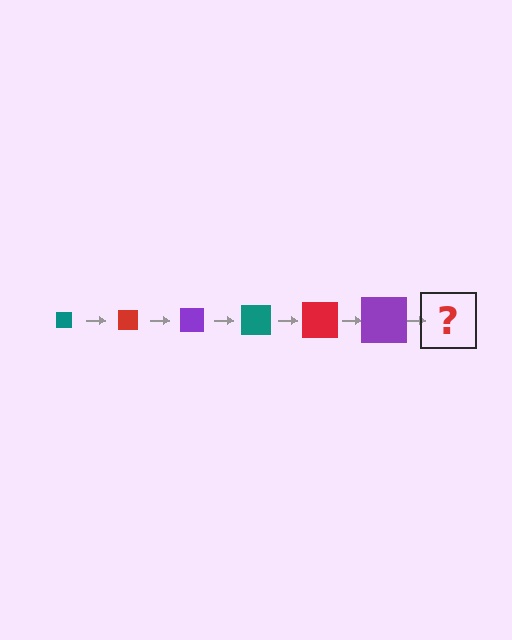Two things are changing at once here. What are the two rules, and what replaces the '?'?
The two rules are that the square grows larger each step and the color cycles through teal, red, and purple. The '?' should be a teal square, larger than the previous one.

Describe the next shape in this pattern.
It should be a teal square, larger than the previous one.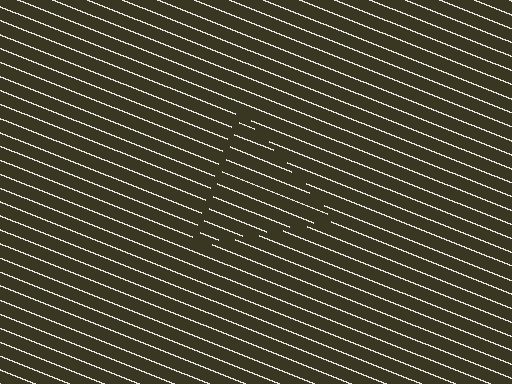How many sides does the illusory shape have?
3 sides — the line-ends trace a triangle.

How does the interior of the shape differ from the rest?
The interior of the shape contains the same grating, shifted by half a period — the contour is defined by the phase discontinuity where line-ends from the inner and outer gratings abut.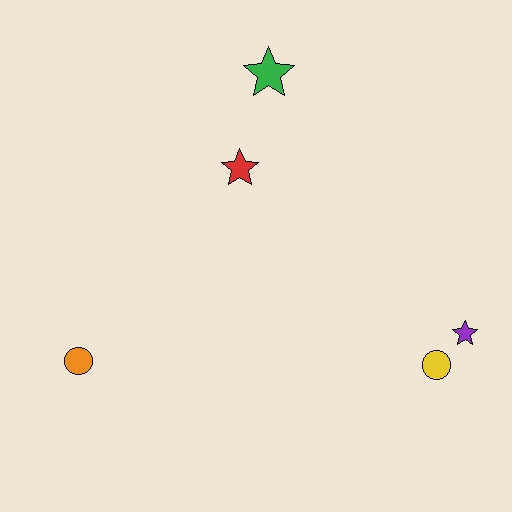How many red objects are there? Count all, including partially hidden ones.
There is 1 red object.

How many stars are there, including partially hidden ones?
There are 3 stars.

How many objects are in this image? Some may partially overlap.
There are 5 objects.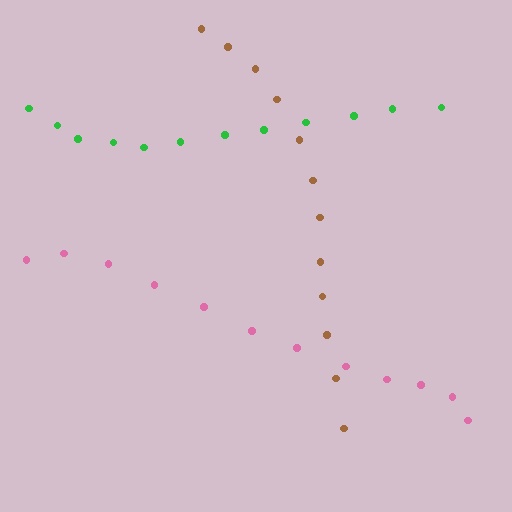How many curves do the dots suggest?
There are 3 distinct paths.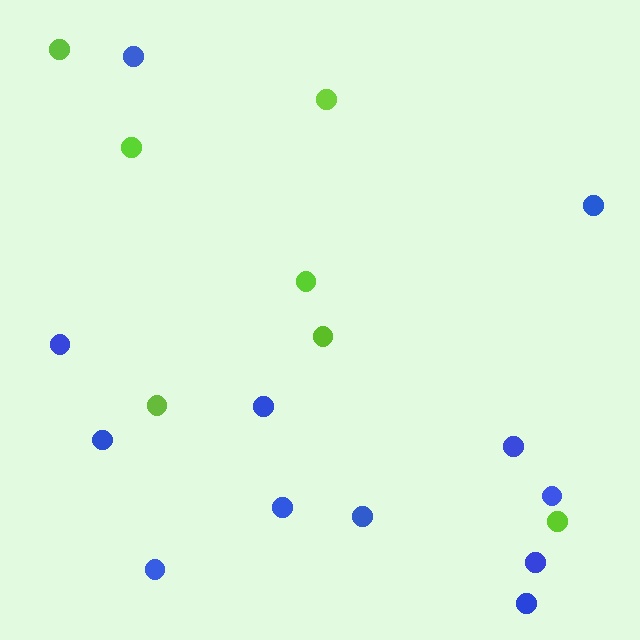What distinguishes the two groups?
There are 2 groups: one group of blue circles (12) and one group of lime circles (7).